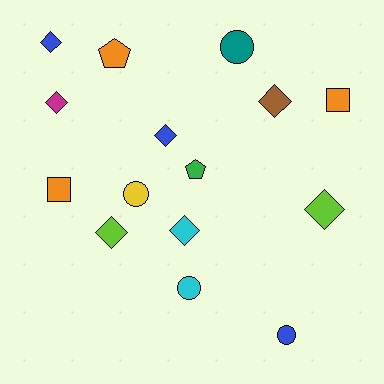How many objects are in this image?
There are 15 objects.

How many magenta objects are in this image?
There is 1 magenta object.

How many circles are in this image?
There are 4 circles.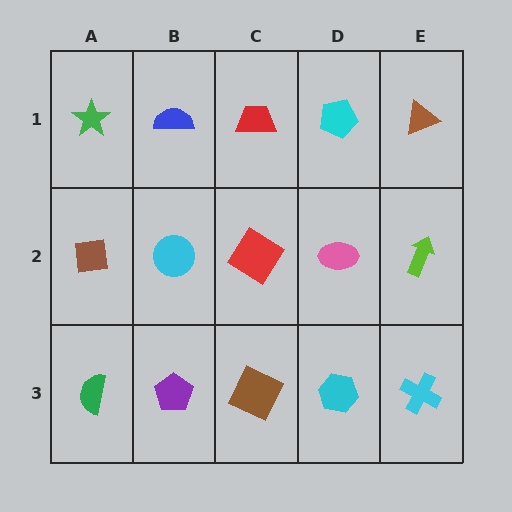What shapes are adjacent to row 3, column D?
A pink ellipse (row 2, column D), a brown square (row 3, column C), a cyan cross (row 3, column E).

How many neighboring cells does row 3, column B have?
3.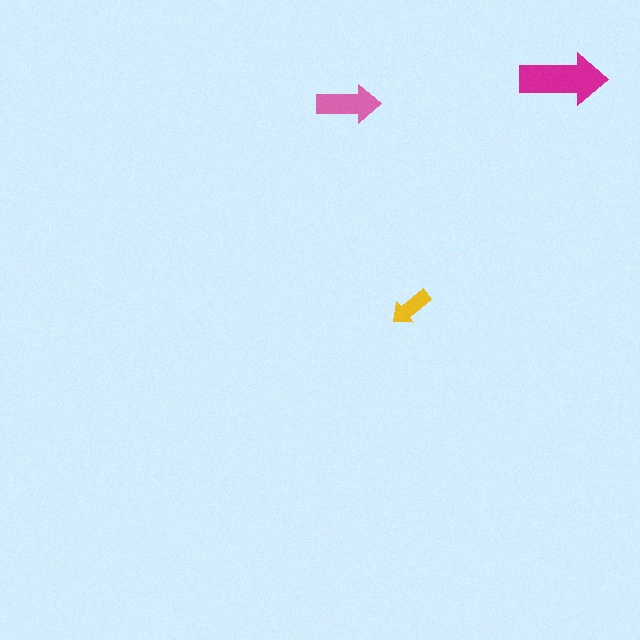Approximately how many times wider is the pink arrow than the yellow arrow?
About 1.5 times wider.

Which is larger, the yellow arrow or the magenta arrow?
The magenta one.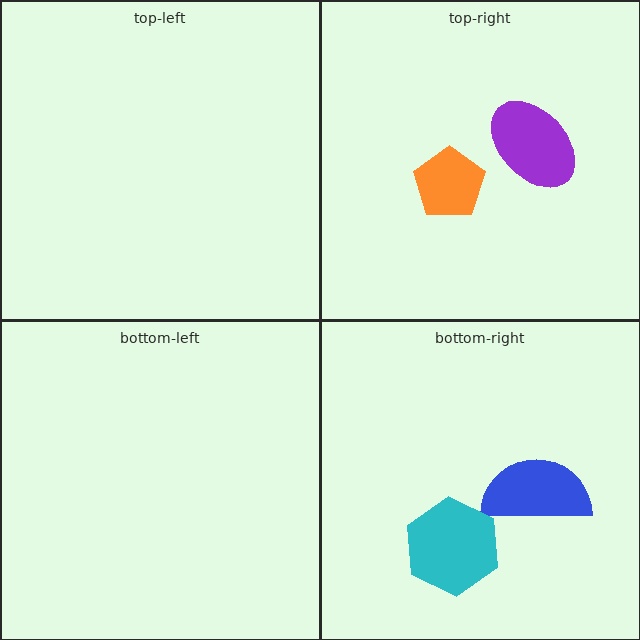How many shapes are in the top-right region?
2.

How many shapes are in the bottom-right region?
2.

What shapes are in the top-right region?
The purple ellipse, the orange pentagon.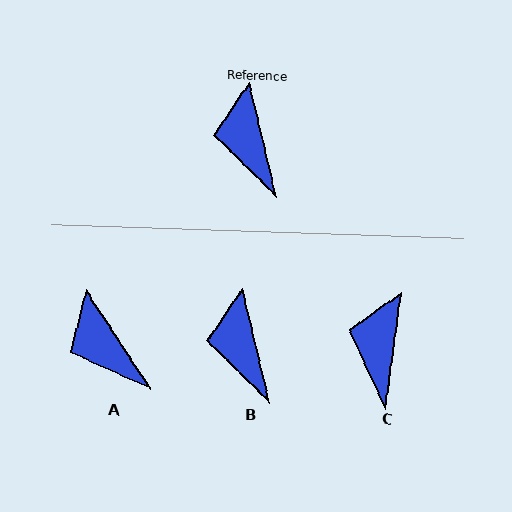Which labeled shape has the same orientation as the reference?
B.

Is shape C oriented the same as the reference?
No, it is off by about 21 degrees.